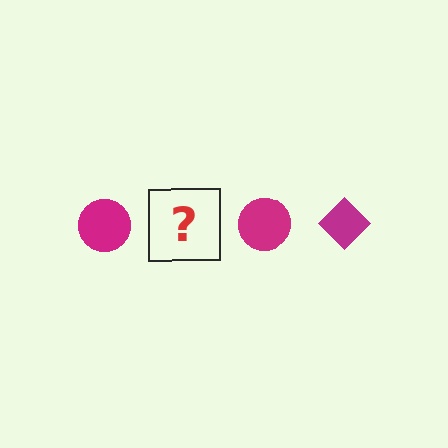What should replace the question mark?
The question mark should be replaced with a magenta diamond.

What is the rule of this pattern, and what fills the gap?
The rule is that the pattern cycles through circle, diamond shapes in magenta. The gap should be filled with a magenta diamond.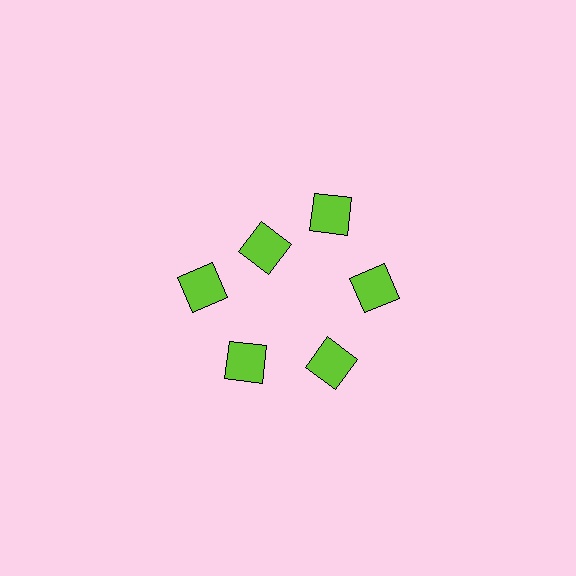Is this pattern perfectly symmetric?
No. The 6 lime squares are arranged in a ring, but one element near the 11 o'clock position is pulled inward toward the center, breaking the 6-fold rotational symmetry.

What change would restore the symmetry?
The symmetry would be restored by moving it outward, back onto the ring so that all 6 squares sit at equal angles and equal distance from the center.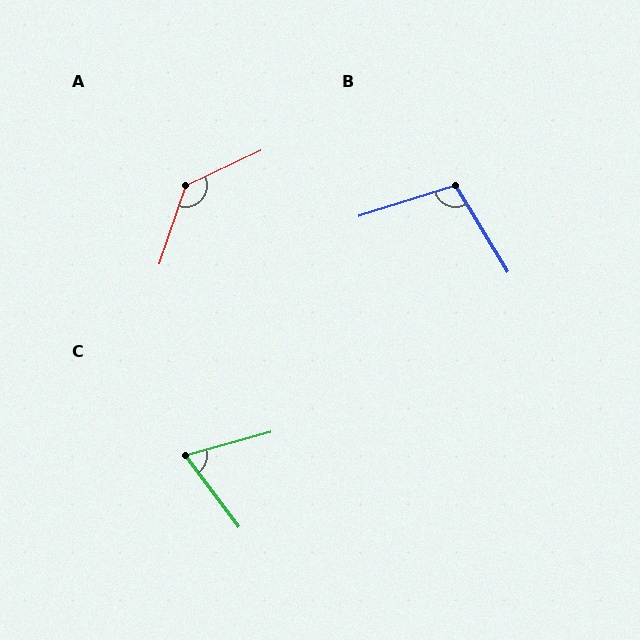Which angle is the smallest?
C, at approximately 68 degrees.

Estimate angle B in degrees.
Approximately 104 degrees.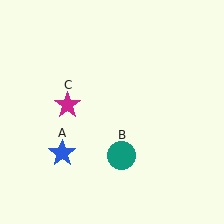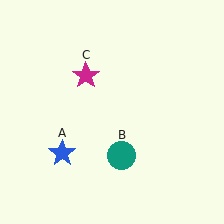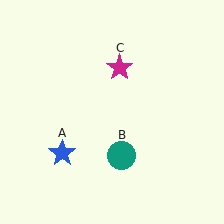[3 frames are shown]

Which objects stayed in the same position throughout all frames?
Blue star (object A) and teal circle (object B) remained stationary.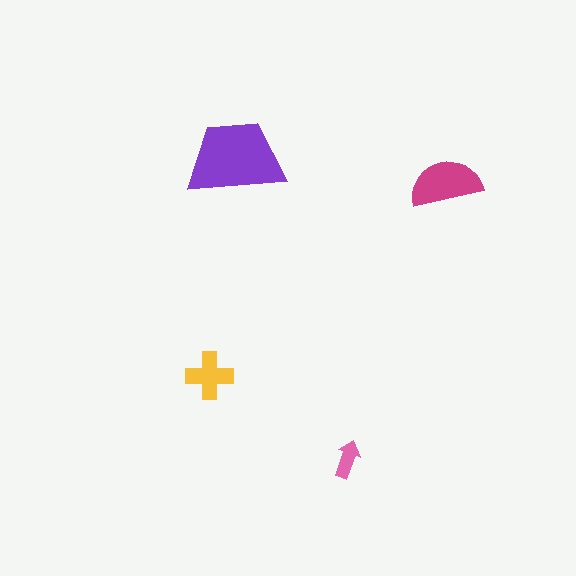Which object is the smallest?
The pink arrow.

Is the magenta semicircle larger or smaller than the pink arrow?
Larger.